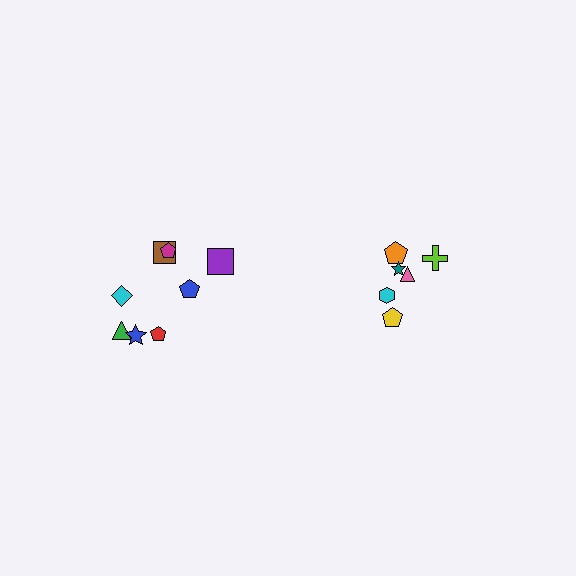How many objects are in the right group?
There are 6 objects.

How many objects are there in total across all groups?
There are 14 objects.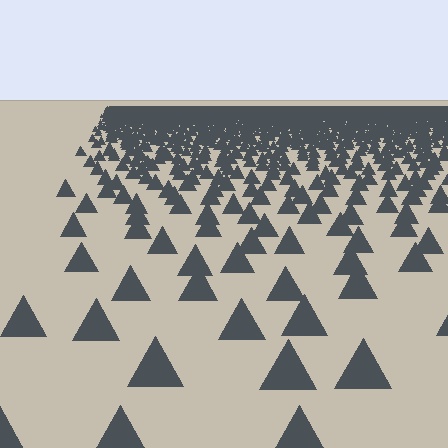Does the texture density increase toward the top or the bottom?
Density increases toward the top.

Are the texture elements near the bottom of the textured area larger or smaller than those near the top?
Larger. Near the bottom, elements are closer to the viewer and appear at a bigger on-screen size.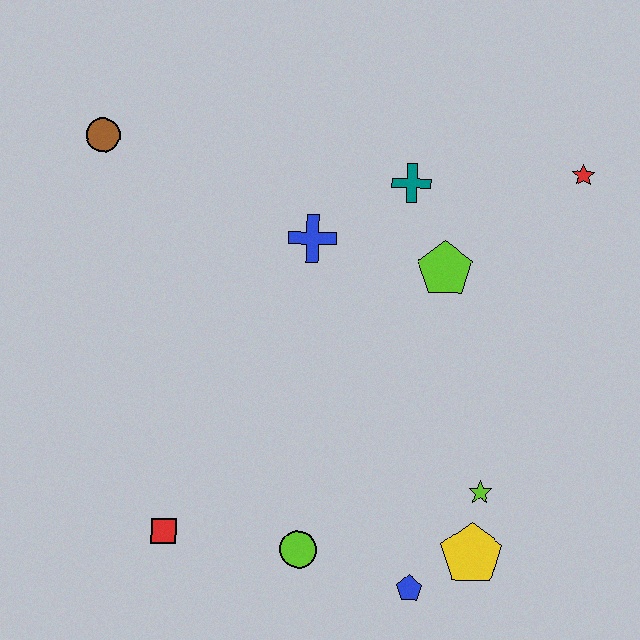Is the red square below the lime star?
Yes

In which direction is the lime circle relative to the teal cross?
The lime circle is below the teal cross.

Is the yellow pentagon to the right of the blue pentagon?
Yes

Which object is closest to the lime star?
The yellow pentagon is closest to the lime star.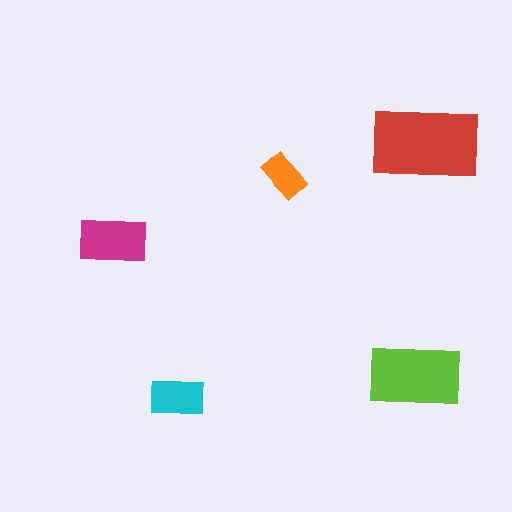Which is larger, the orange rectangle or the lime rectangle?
The lime one.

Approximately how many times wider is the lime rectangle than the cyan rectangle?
About 1.5 times wider.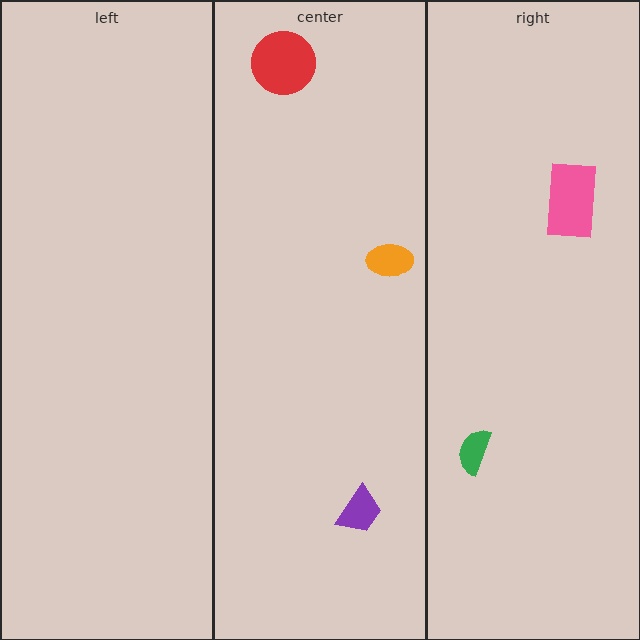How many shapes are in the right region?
2.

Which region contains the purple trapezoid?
The center region.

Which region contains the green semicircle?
The right region.